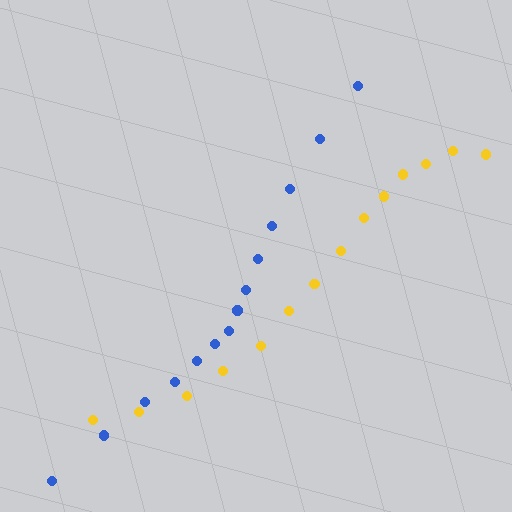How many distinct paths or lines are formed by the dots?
There are 2 distinct paths.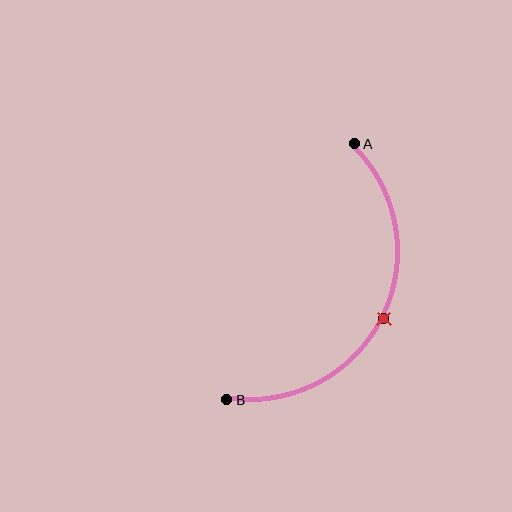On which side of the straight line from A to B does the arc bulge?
The arc bulges to the right of the straight line connecting A and B.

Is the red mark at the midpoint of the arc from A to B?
Yes. The red mark lies on the arc at equal arc-length from both A and B — it is the arc midpoint.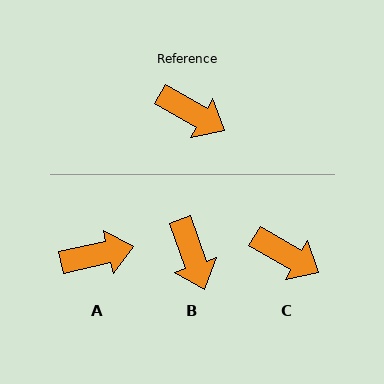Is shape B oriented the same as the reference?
No, it is off by about 41 degrees.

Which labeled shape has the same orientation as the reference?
C.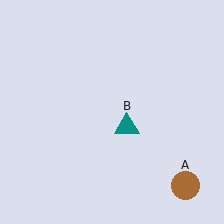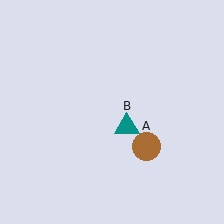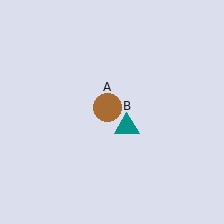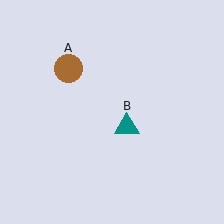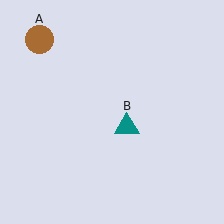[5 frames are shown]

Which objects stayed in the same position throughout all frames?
Teal triangle (object B) remained stationary.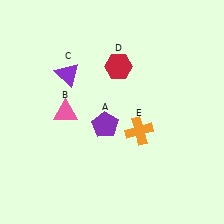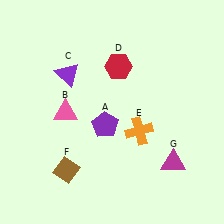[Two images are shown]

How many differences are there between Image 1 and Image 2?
There are 2 differences between the two images.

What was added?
A brown diamond (F), a magenta triangle (G) were added in Image 2.